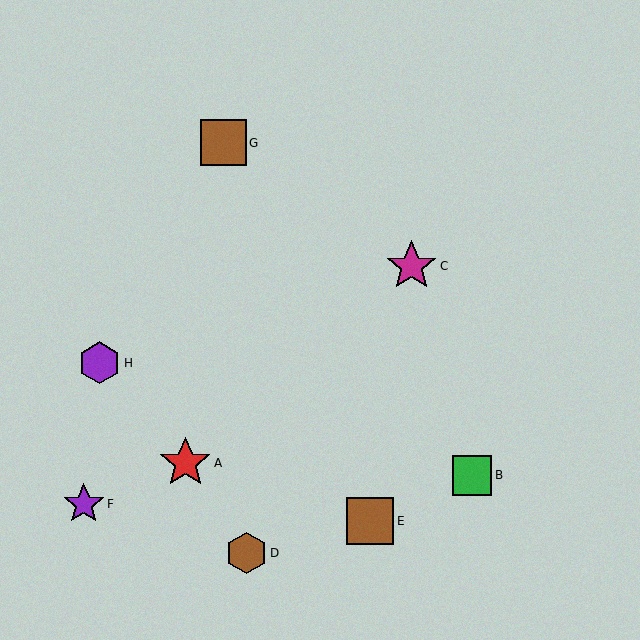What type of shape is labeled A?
Shape A is a red star.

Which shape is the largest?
The red star (labeled A) is the largest.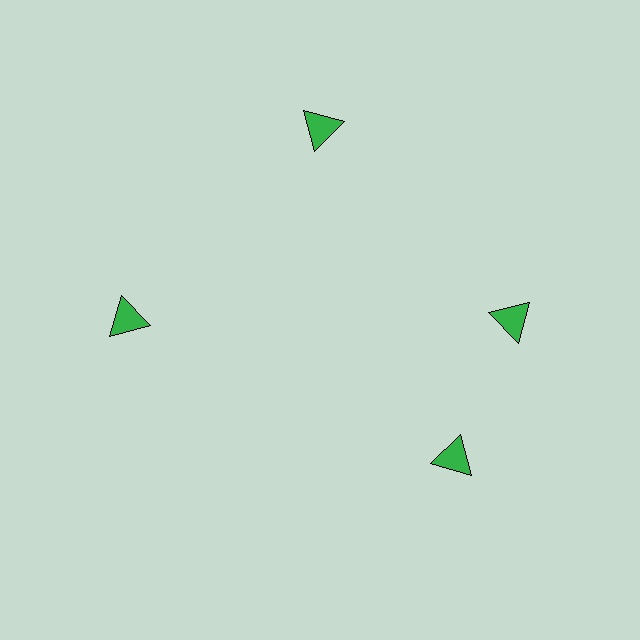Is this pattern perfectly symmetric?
No. The 4 green triangles are arranged in a ring, but one element near the 6 o'clock position is rotated out of alignment along the ring, breaking the 4-fold rotational symmetry.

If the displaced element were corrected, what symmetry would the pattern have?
It would have 4-fold rotational symmetry — the pattern would map onto itself every 90 degrees.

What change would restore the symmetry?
The symmetry would be restored by rotating it back into even spacing with its neighbors so that all 4 triangles sit at equal angles and equal distance from the center.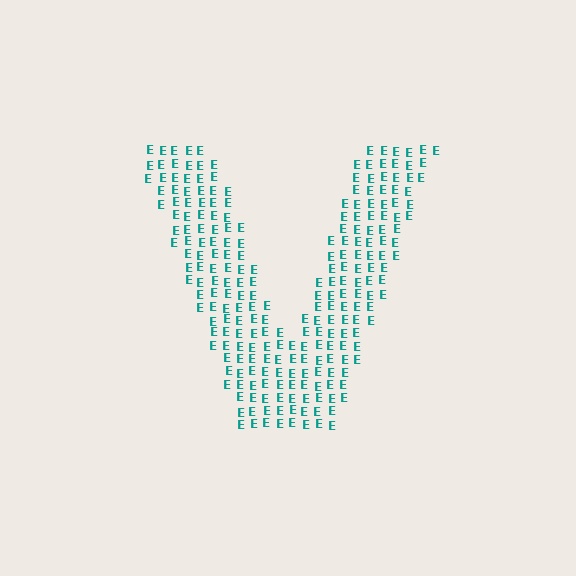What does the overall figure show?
The overall figure shows the letter V.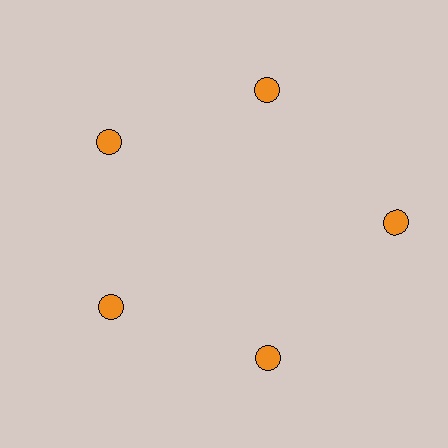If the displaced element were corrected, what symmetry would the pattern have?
It would have 5-fold rotational symmetry — the pattern would map onto itself every 72 degrees.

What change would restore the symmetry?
The symmetry would be restored by moving it inward, back onto the ring so that all 5 circles sit at equal angles and equal distance from the center.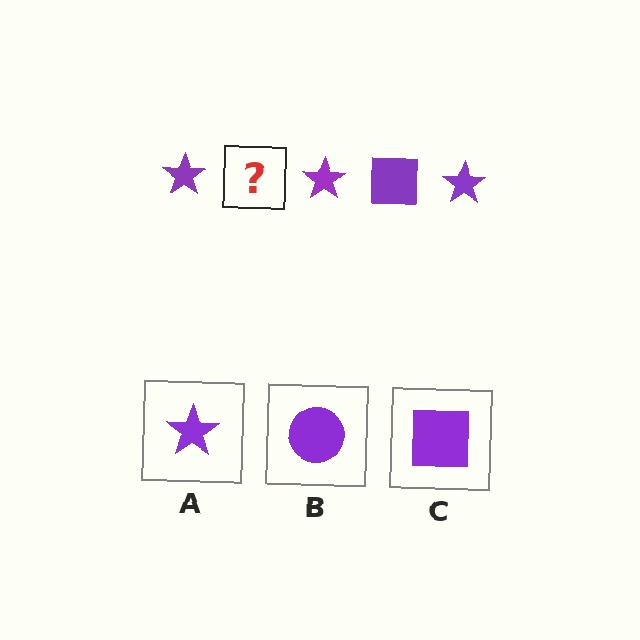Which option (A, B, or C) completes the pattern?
C.